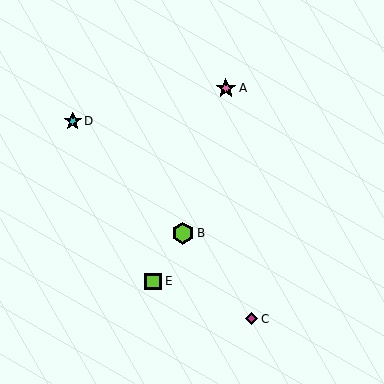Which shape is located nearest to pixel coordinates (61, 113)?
The cyan star (labeled D) at (73, 121) is nearest to that location.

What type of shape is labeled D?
Shape D is a cyan star.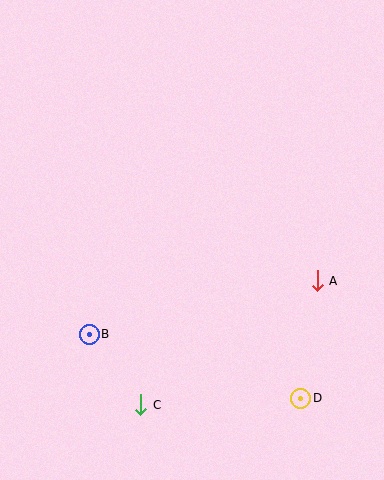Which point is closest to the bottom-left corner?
Point C is closest to the bottom-left corner.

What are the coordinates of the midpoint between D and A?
The midpoint between D and A is at (309, 339).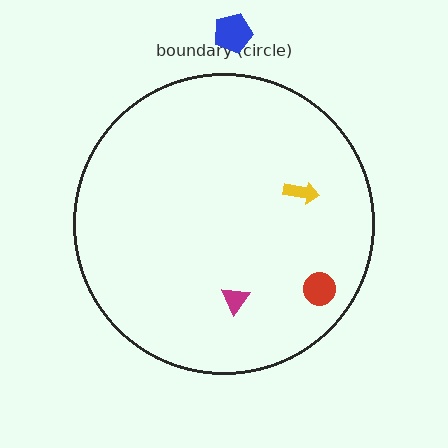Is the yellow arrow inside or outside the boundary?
Inside.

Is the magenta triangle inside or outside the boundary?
Inside.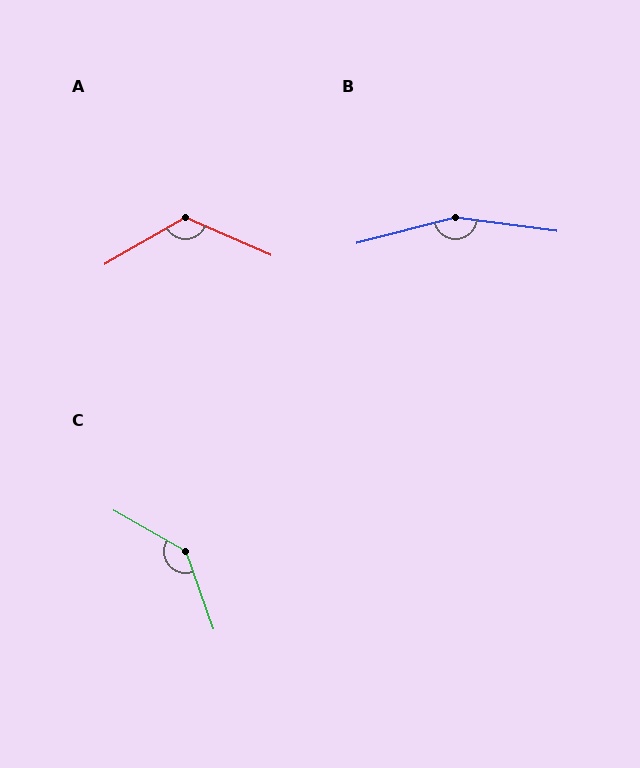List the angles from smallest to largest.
A (126°), C (139°), B (157°).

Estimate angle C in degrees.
Approximately 139 degrees.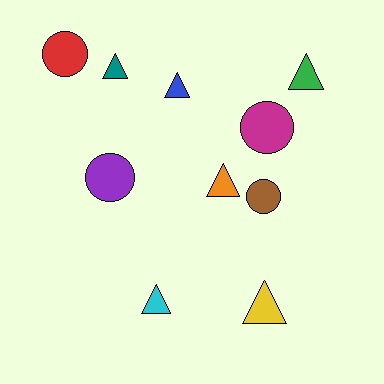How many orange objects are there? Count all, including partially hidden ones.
There is 1 orange object.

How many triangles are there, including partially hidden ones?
There are 6 triangles.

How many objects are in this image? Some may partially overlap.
There are 10 objects.